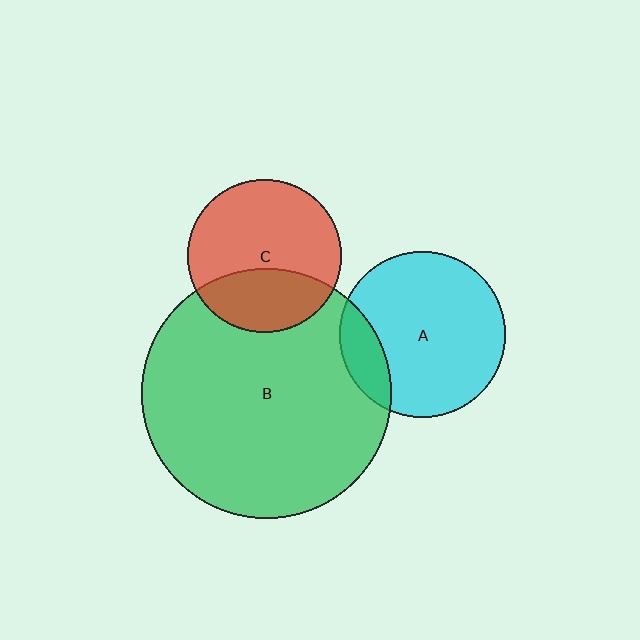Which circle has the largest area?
Circle B (green).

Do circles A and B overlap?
Yes.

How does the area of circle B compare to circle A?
Approximately 2.3 times.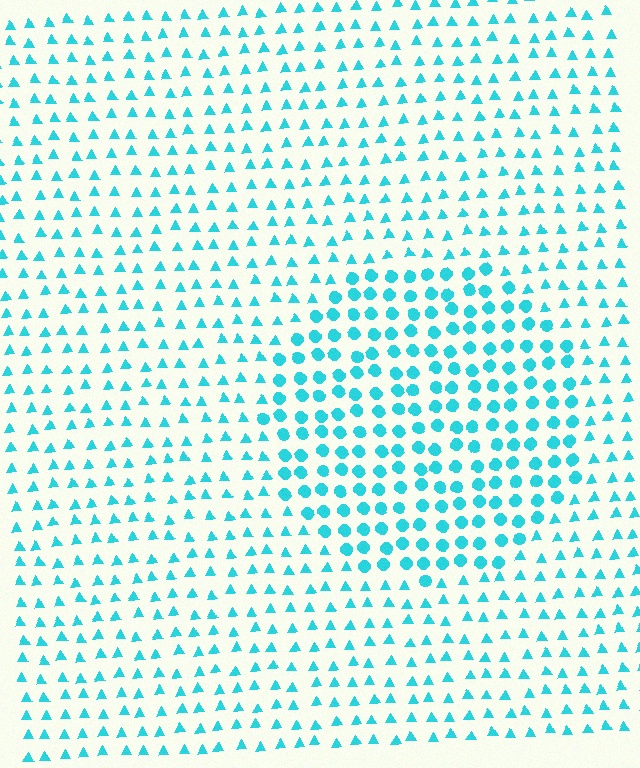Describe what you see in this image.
The image is filled with small cyan elements arranged in a uniform grid. A circle-shaped region contains circles, while the surrounding area contains triangles. The boundary is defined purely by the change in element shape.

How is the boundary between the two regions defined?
The boundary is defined by a change in element shape: circles inside vs. triangles outside. All elements share the same color and spacing.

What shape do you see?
I see a circle.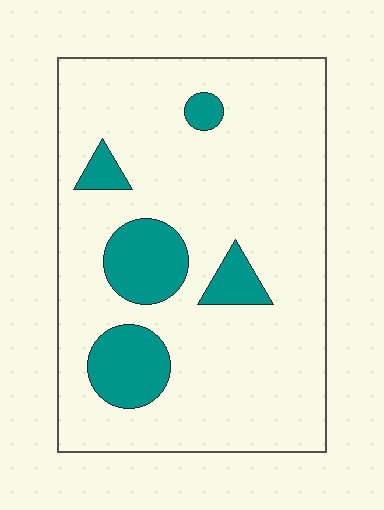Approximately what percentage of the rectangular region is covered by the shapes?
Approximately 15%.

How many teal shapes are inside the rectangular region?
5.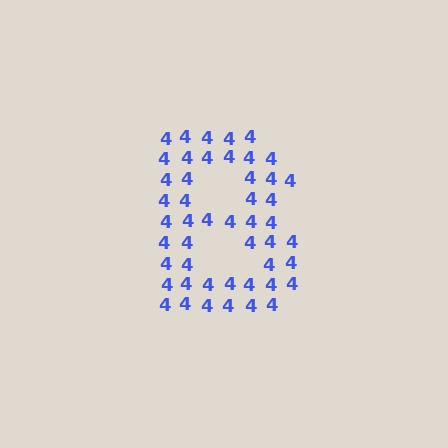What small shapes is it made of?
It is made of small digit 4's.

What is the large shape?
The large shape is the letter B.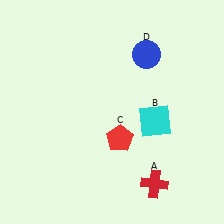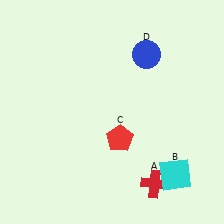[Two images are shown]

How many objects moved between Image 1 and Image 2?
1 object moved between the two images.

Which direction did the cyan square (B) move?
The cyan square (B) moved down.